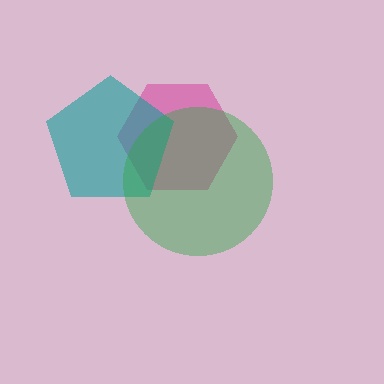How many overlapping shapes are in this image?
There are 3 overlapping shapes in the image.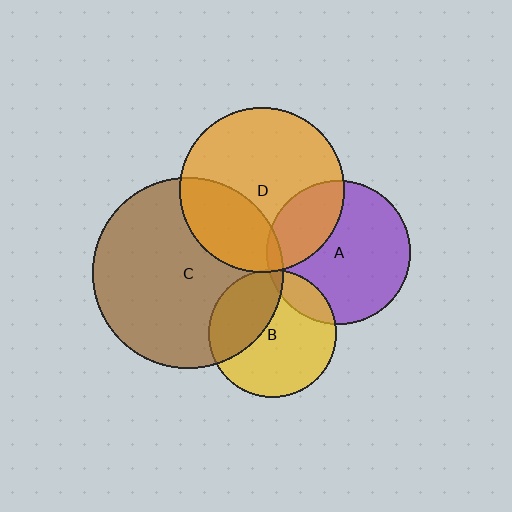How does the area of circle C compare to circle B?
Approximately 2.2 times.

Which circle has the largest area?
Circle C (brown).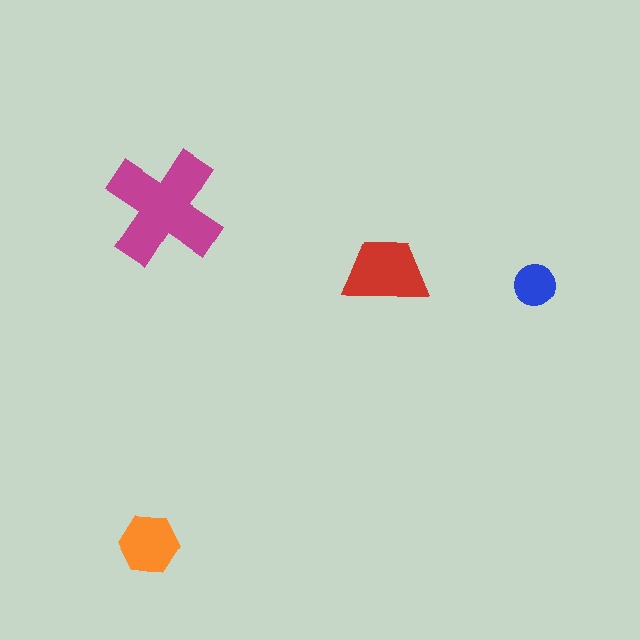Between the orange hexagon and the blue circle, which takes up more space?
The orange hexagon.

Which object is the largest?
The magenta cross.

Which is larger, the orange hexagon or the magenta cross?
The magenta cross.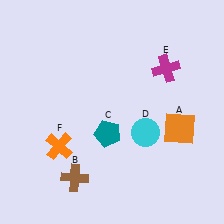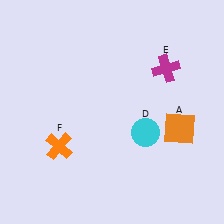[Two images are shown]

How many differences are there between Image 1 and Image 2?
There are 2 differences between the two images.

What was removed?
The teal pentagon (C), the brown cross (B) were removed in Image 2.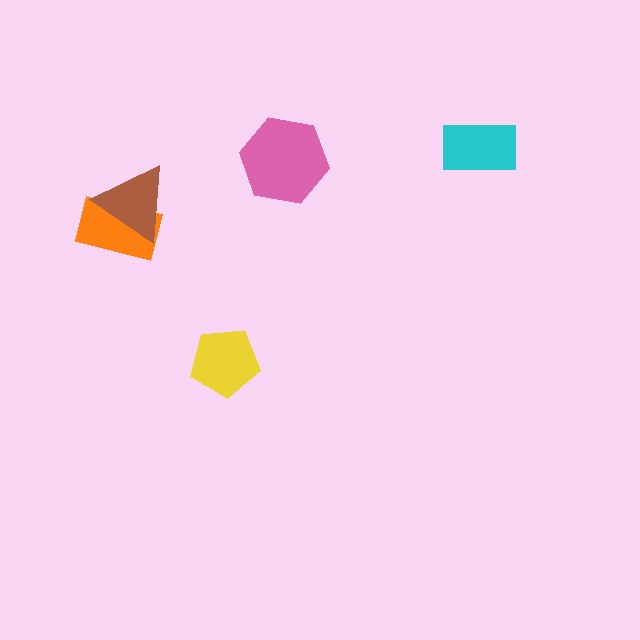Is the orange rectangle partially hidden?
Yes, it is partially covered by another shape.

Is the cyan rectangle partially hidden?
No, no other shape covers it.